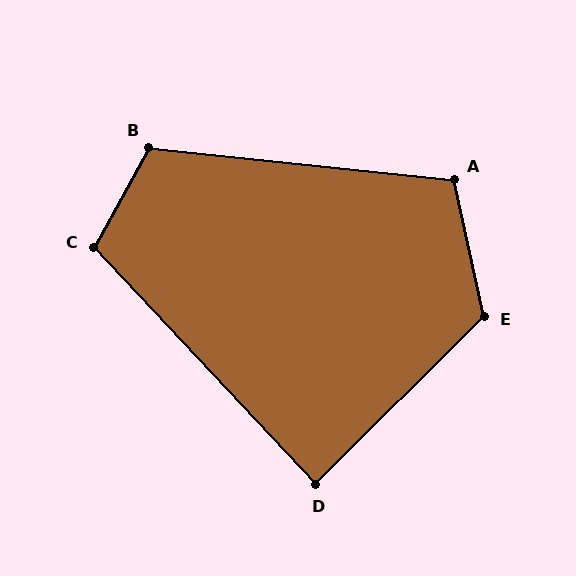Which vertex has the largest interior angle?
E, at approximately 122 degrees.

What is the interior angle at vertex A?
Approximately 108 degrees (obtuse).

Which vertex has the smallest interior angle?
D, at approximately 88 degrees.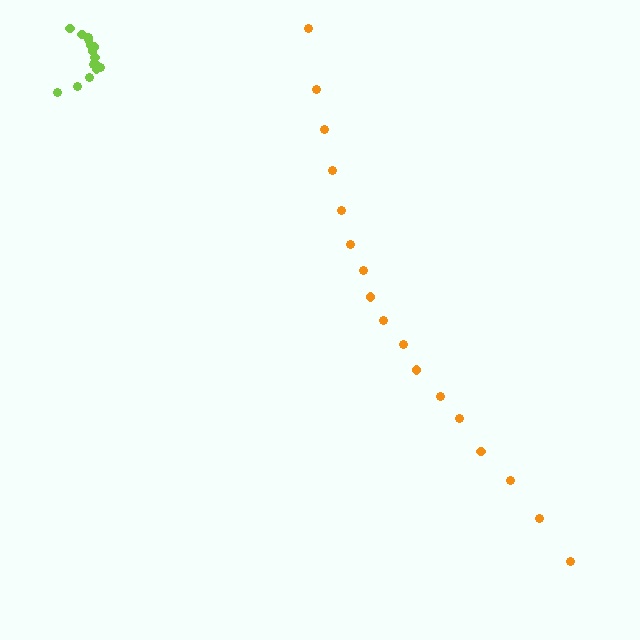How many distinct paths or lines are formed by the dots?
There are 2 distinct paths.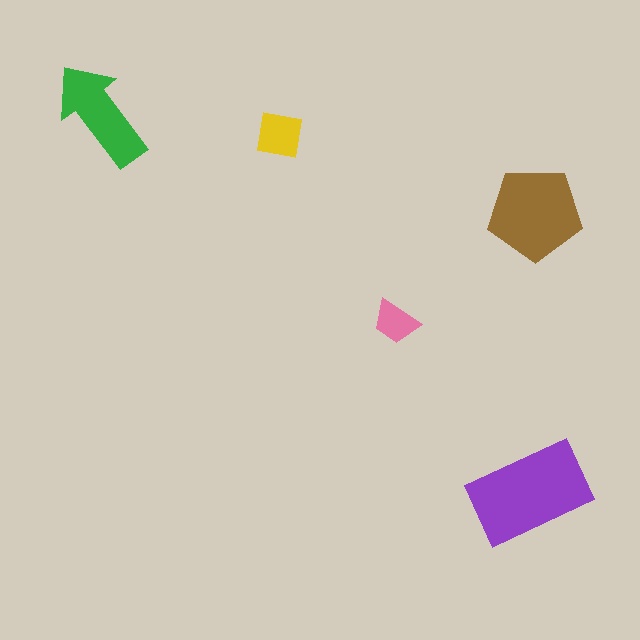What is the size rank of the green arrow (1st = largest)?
3rd.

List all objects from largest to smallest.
The purple rectangle, the brown pentagon, the green arrow, the yellow square, the pink trapezoid.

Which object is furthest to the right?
The brown pentagon is rightmost.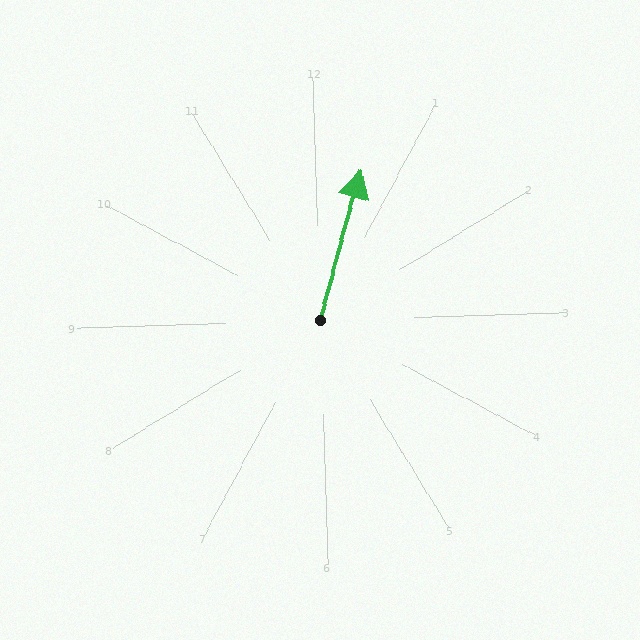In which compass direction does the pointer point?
North.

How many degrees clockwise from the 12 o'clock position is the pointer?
Approximately 17 degrees.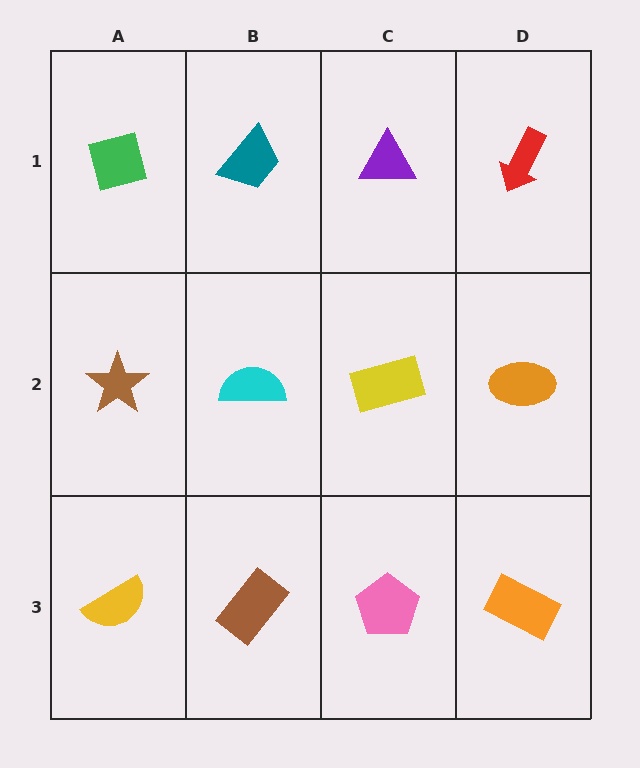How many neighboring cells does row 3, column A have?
2.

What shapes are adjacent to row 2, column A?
A green square (row 1, column A), a yellow semicircle (row 3, column A), a cyan semicircle (row 2, column B).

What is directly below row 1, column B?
A cyan semicircle.